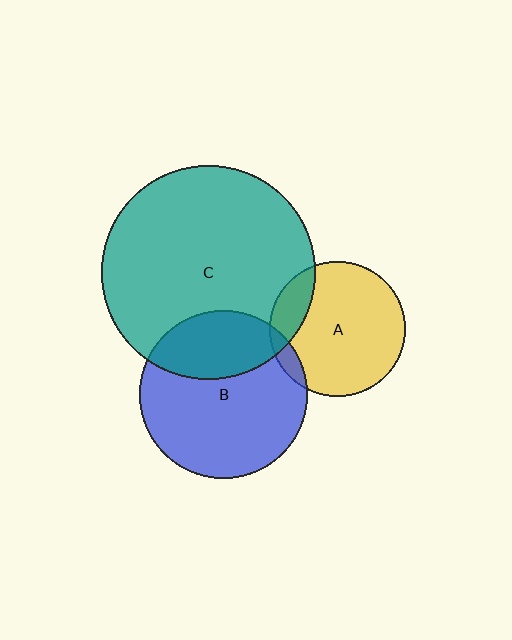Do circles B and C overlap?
Yes.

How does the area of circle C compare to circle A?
Approximately 2.5 times.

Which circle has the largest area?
Circle C (teal).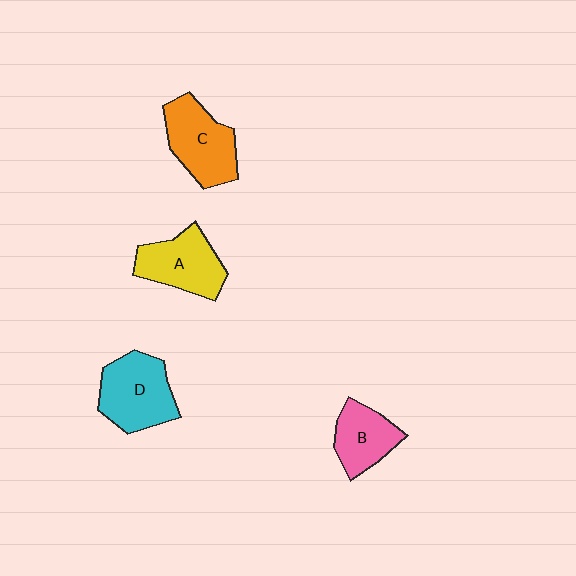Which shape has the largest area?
Shape D (cyan).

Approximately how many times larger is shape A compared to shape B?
Approximately 1.2 times.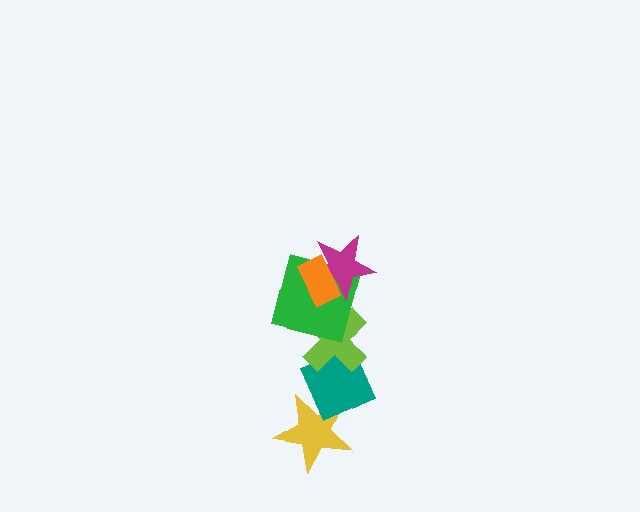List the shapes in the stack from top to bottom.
From top to bottom: the orange rectangle, the magenta star, the green square, the lime cross, the teal diamond, the yellow star.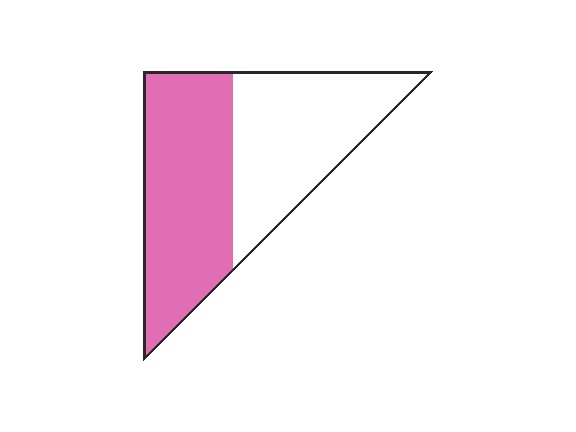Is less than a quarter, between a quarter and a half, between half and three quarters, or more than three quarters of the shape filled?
Between half and three quarters.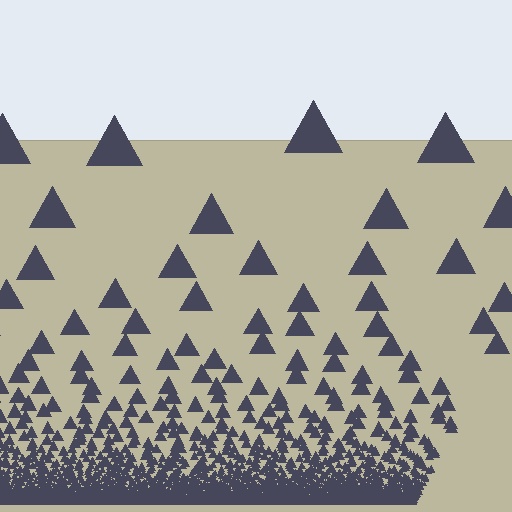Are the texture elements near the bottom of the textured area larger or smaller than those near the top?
Smaller. The gradient is inverted — elements near the bottom are smaller and denser.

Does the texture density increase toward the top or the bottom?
Density increases toward the bottom.